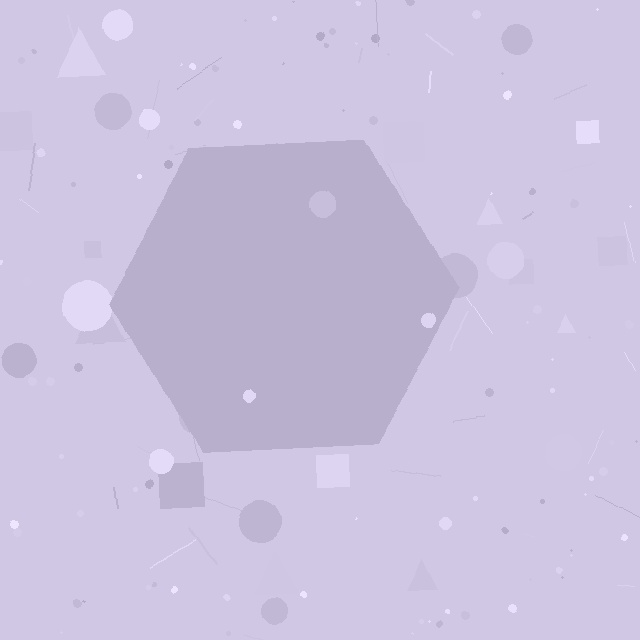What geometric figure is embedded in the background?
A hexagon is embedded in the background.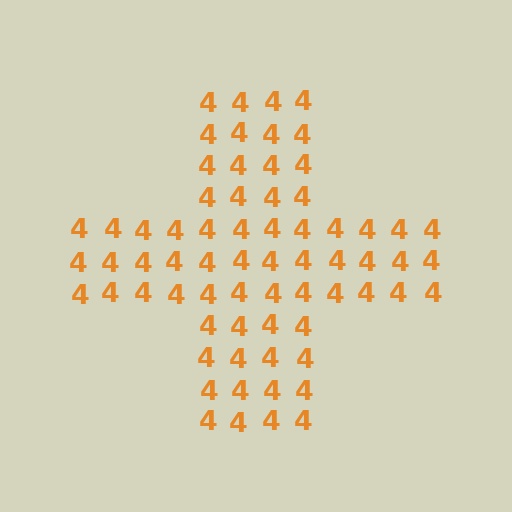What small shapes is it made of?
It is made of small digit 4's.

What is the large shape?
The large shape is a cross.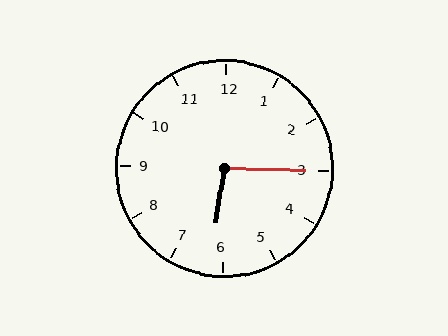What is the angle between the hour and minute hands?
Approximately 98 degrees.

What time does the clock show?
6:15.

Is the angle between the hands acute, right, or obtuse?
It is obtuse.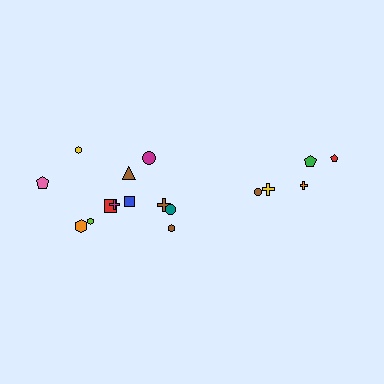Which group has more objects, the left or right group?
The left group.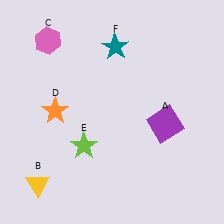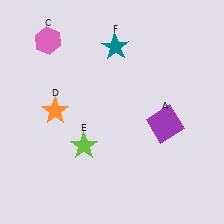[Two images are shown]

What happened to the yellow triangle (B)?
The yellow triangle (B) was removed in Image 2. It was in the bottom-left area of Image 1.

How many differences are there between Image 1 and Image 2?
There is 1 difference between the two images.